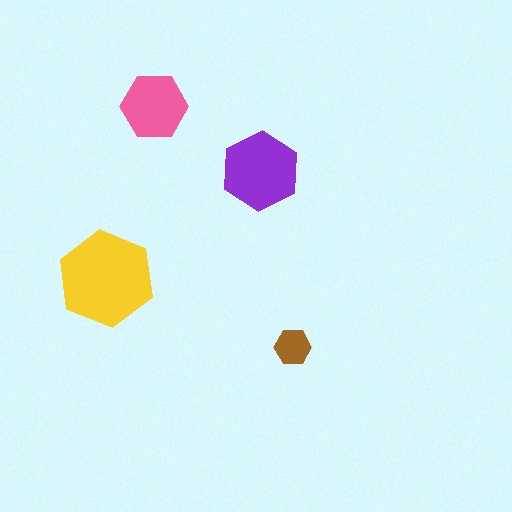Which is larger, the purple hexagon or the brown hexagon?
The purple one.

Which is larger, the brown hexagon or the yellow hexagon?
The yellow one.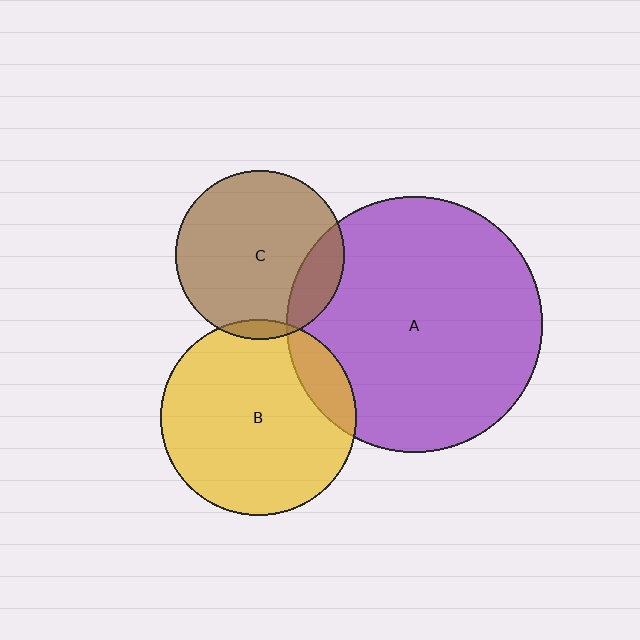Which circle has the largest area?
Circle A (purple).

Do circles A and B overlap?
Yes.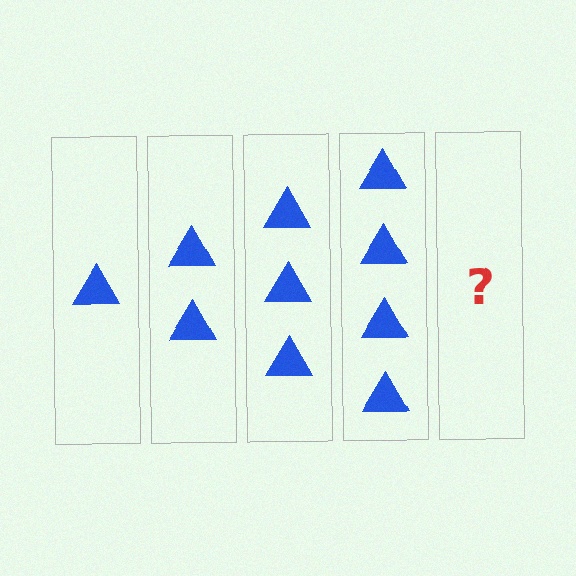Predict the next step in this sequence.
The next step is 5 triangles.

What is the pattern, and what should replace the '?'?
The pattern is that each step adds one more triangle. The '?' should be 5 triangles.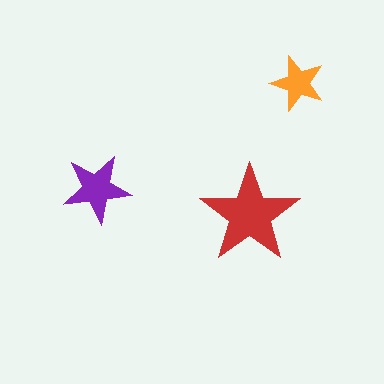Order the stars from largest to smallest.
the red one, the purple one, the orange one.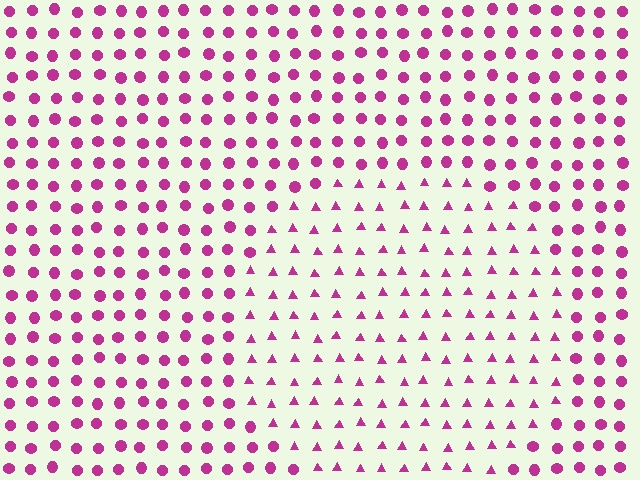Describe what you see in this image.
The image is filled with small magenta elements arranged in a uniform grid. A circle-shaped region contains triangles, while the surrounding area contains circles. The boundary is defined purely by the change in element shape.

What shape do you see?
I see a circle.